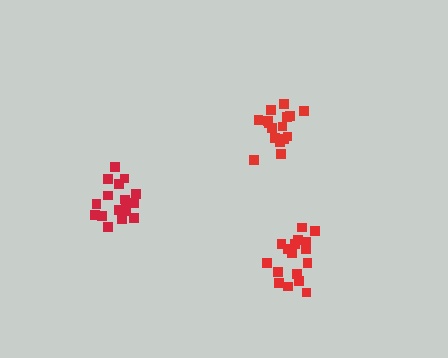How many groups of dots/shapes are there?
There are 3 groups.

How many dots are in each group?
Group 1: 17 dots, Group 2: 17 dots, Group 3: 18 dots (52 total).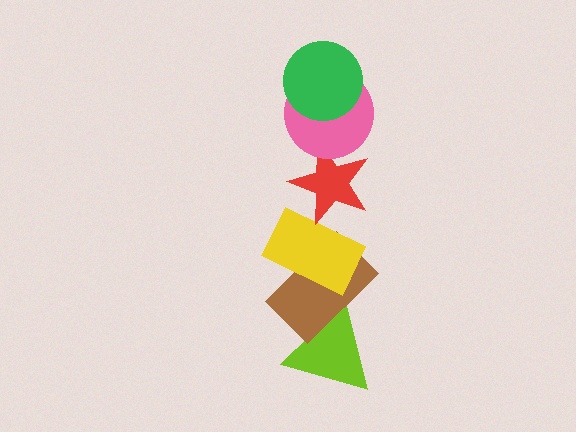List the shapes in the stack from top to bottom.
From top to bottom: the green circle, the pink circle, the red star, the yellow rectangle, the brown rectangle, the lime triangle.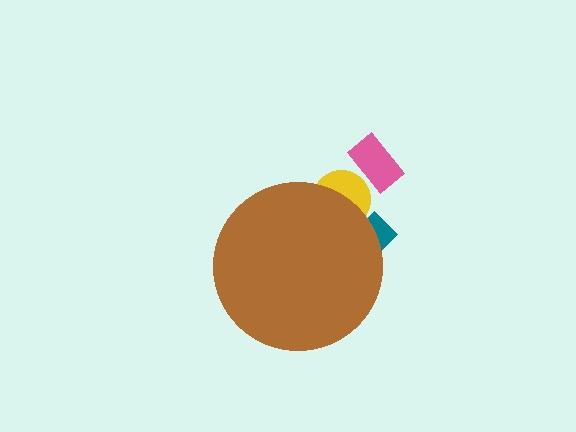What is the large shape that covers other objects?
A brown circle.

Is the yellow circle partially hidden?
Yes, the yellow circle is partially hidden behind the brown circle.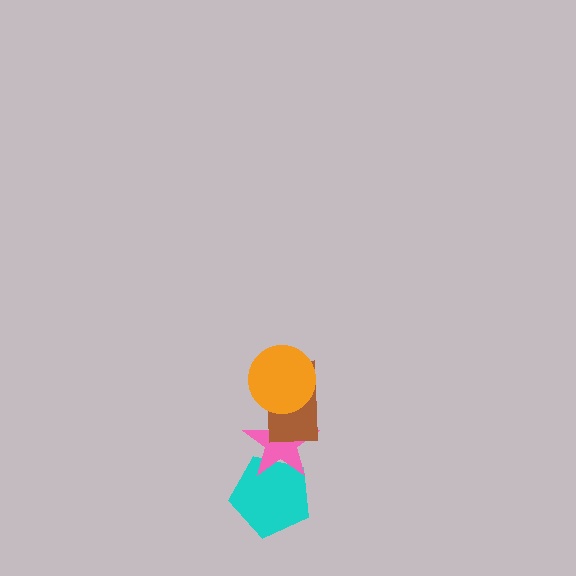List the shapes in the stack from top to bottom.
From top to bottom: the orange circle, the brown rectangle, the pink star, the cyan pentagon.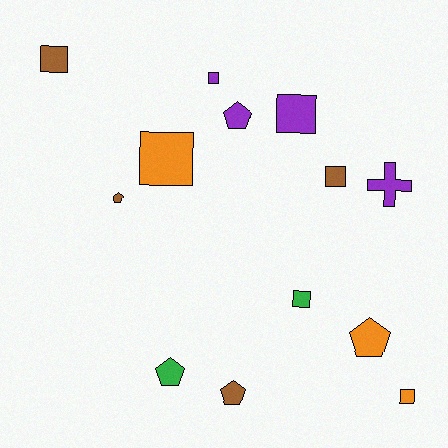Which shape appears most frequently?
Square, with 7 objects.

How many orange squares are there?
There are 2 orange squares.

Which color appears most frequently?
Brown, with 4 objects.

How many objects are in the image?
There are 13 objects.